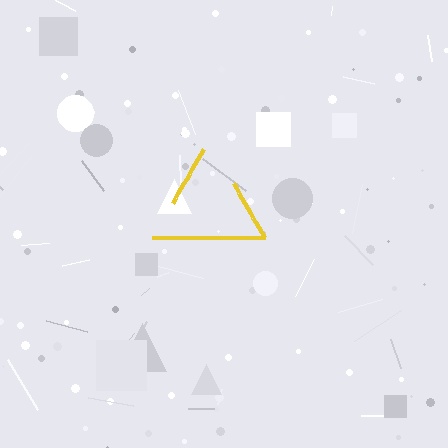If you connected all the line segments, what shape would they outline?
They would outline a triangle.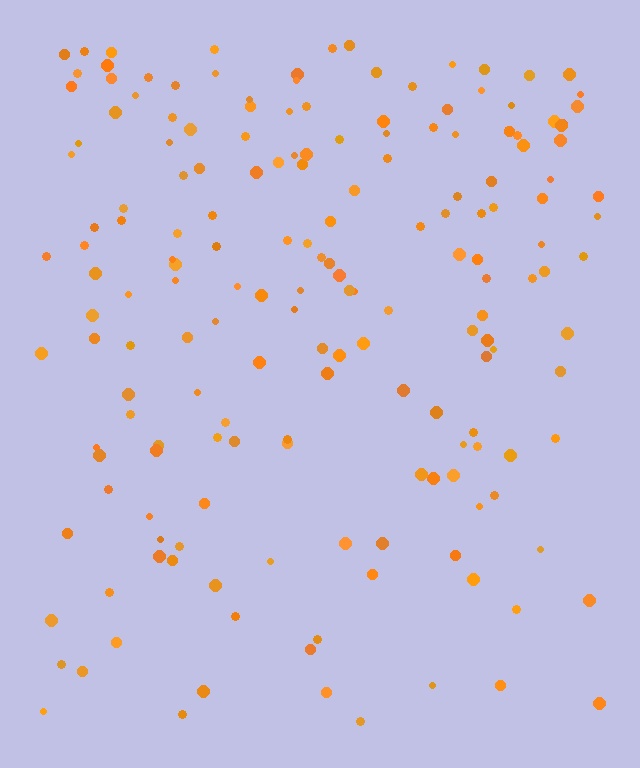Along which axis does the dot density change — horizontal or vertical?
Vertical.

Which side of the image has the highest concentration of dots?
The top.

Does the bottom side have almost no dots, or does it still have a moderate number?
Still a moderate number, just noticeably fewer than the top.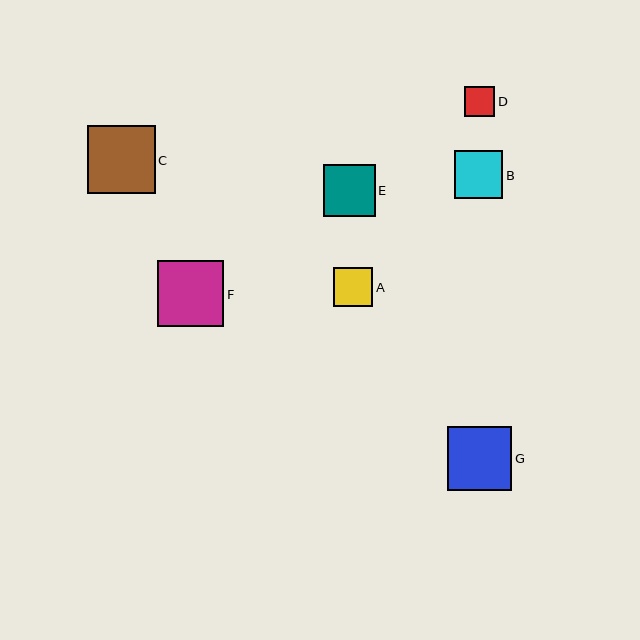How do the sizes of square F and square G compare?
Square F and square G are approximately the same size.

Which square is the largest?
Square C is the largest with a size of approximately 68 pixels.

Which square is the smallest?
Square D is the smallest with a size of approximately 30 pixels.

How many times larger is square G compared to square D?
Square G is approximately 2.1 times the size of square D.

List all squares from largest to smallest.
From largest to smallest: C, F, G, E, B, A, D.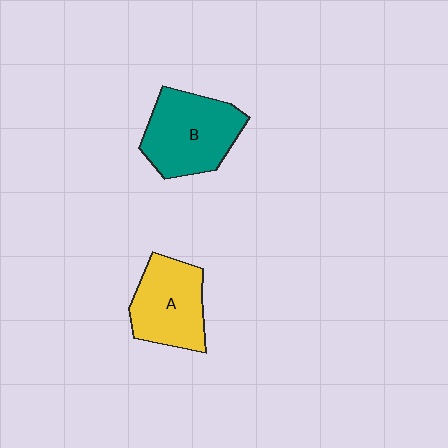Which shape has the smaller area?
Shape A (yellow).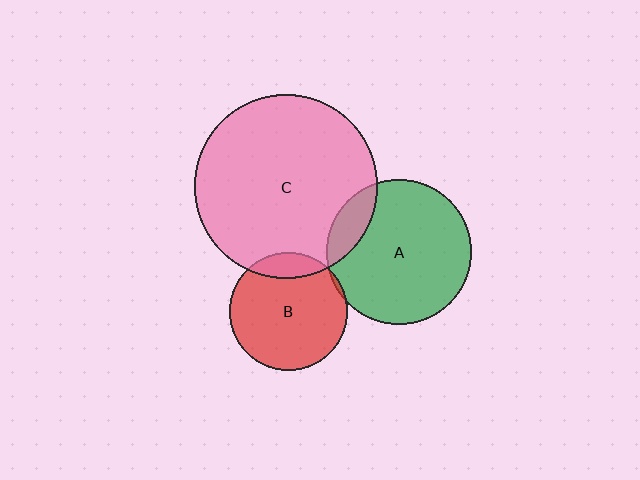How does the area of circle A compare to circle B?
Approximately 1.5 times.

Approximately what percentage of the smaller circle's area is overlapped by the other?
Approximately 5%.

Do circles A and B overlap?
Yes.